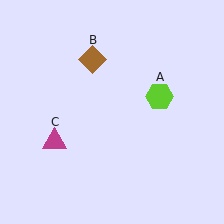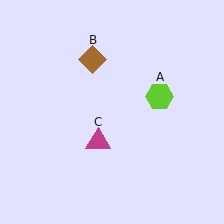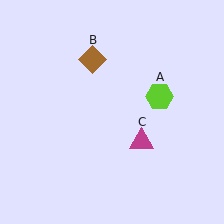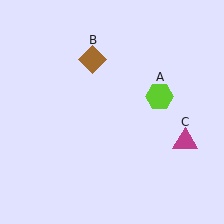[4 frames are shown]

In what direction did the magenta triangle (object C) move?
The magenta triangle (object C) moved right.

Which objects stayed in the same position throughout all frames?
Lime hexagon (object A) and brown diamond (object B) remained stationary.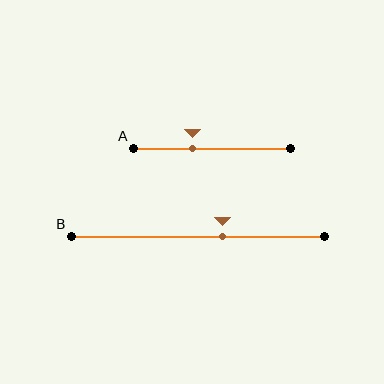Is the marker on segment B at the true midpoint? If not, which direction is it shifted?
No, the marker on segment B is shifted to the right by about 10% of the segment length.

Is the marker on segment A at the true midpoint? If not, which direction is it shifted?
No, the marker on segment A is shifted to the left by about 13% of the segment length.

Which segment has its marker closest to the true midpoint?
Segment B has its marker closest to the true midpoint.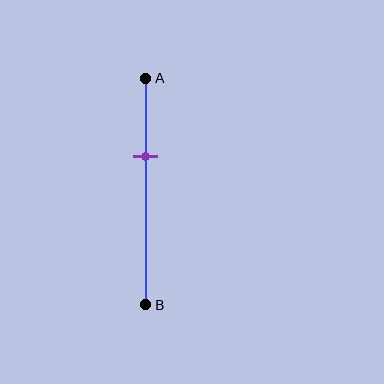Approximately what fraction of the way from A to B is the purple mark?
The purple mark is approximately 35% of the way from A to B.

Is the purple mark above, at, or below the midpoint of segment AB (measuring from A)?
The purple mark is above the midpoint of segment AB.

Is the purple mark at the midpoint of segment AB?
No, the mark is at about 35% from A, not at the 50% midpoint.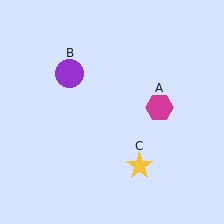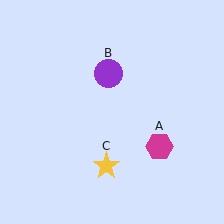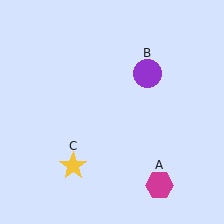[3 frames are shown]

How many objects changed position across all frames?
3 objects changed position: magenta hexagon (object A), purple circle (object B), yellow star (object C).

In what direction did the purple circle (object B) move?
The purple circle (object B) moved right.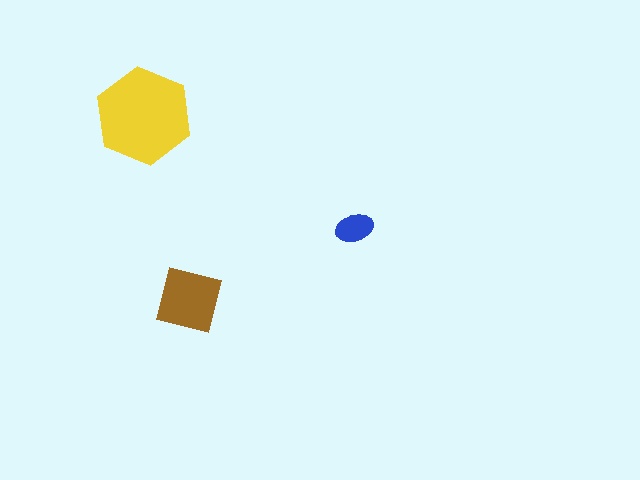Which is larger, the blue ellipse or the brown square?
The brown square.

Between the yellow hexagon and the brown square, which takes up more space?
The yellow hexagon.